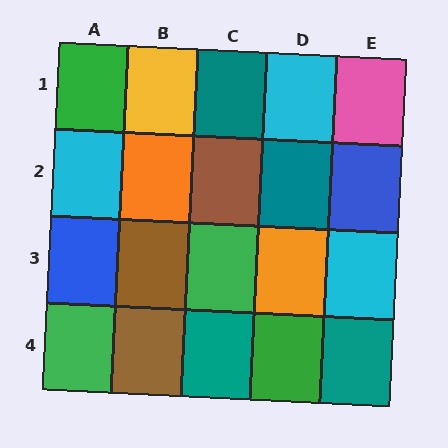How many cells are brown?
3 cells are brown.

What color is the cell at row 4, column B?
Brown.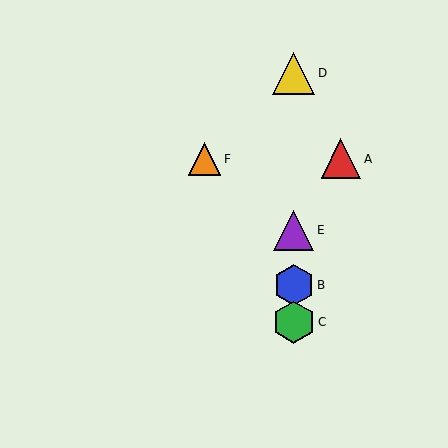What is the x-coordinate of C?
Object C is at x≈294.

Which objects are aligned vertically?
Objects B, C, D, E are aligned vertically.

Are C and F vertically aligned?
No, C is at x≈294 and F is at x≈205.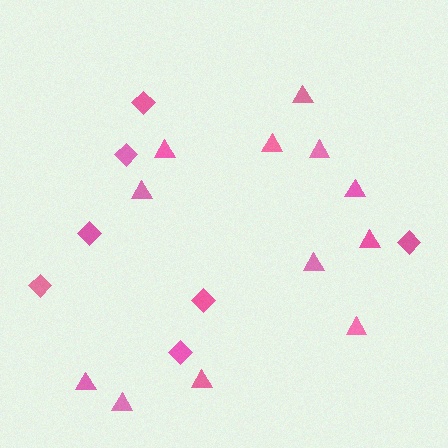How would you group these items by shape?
There are 2 groups: one group of triangles (12) and one group of diamonds (7).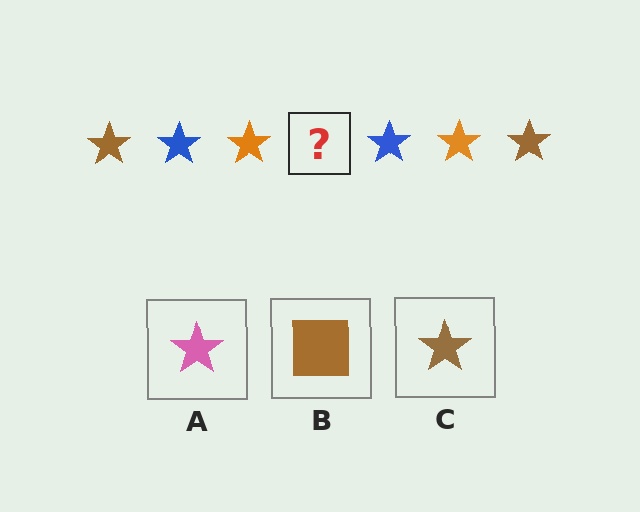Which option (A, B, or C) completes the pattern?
C.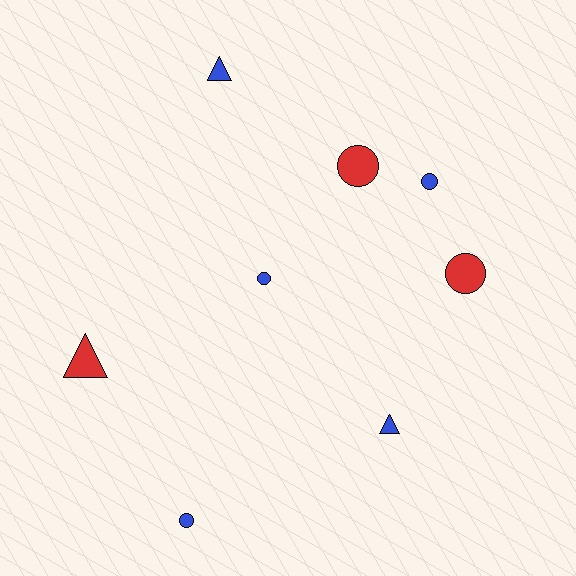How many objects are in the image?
There are 8 objects.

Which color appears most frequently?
Blue, with 5 objects.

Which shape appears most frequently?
Circle, with 5 objects.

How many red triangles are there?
There is 1 red triangle.